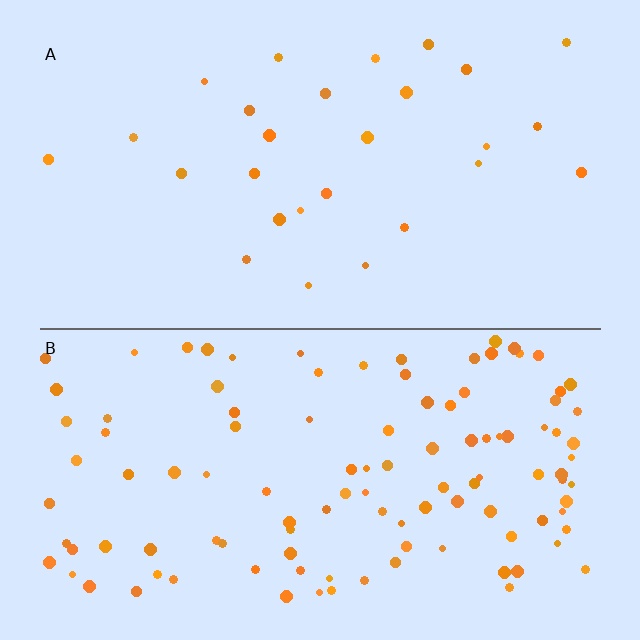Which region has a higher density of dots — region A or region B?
B (the bottom).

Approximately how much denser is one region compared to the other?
Approximately 4.1× — region B over region A.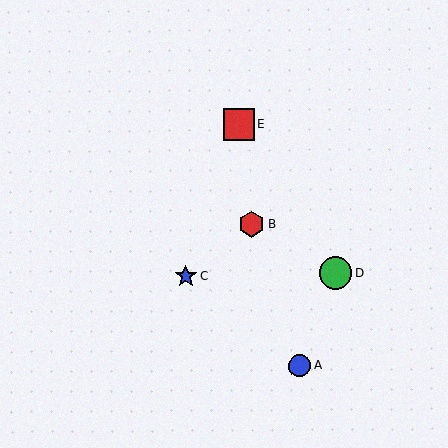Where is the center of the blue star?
The center of the blue star is at (186, 277).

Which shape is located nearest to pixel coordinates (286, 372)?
The blue circle (labeled A) at (300, 365) is nearest to that location.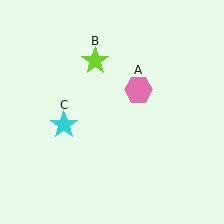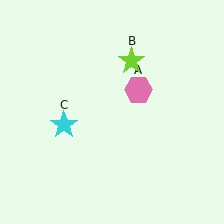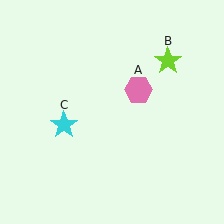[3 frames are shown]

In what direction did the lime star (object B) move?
The lime star (object B) moved right.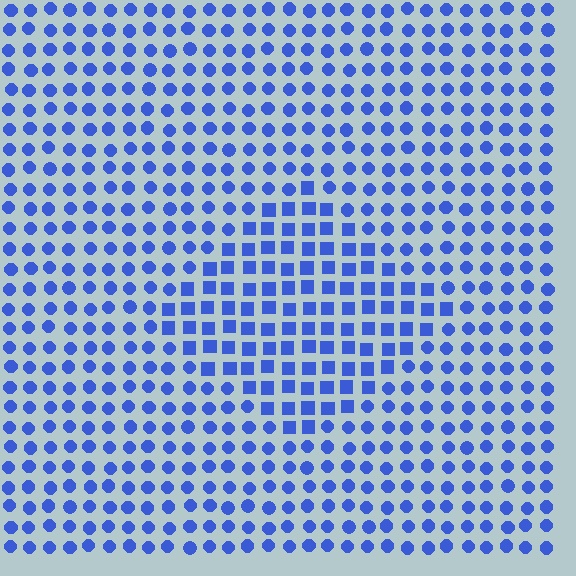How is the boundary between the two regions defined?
The boundary is defined by a change in element shape: squares inside vs. circles outside. All elements share the same color and spacing.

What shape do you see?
I see a diamond.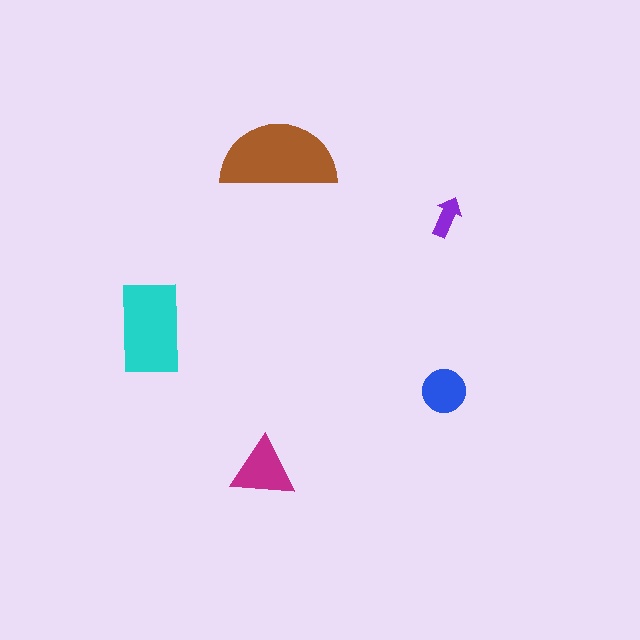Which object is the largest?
The brown semicircle.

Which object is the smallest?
The purple arrow.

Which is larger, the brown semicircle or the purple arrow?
The brown semicircle.